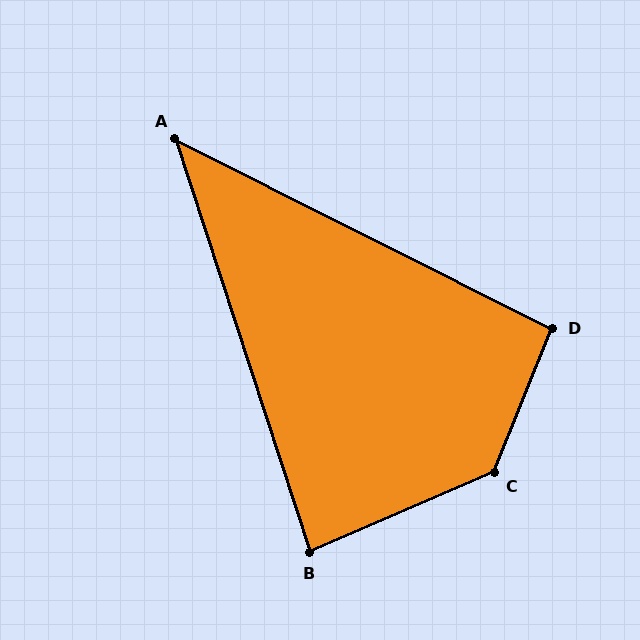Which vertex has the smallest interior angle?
A, at approximately 45 degrees.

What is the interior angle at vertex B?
Approximately 85 degrees (acute).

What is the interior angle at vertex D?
Approximately 95 degrees (obtuse).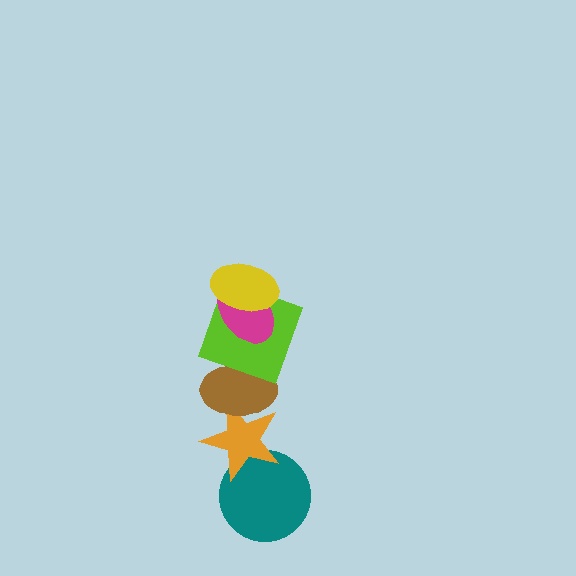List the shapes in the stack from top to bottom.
From top to bottom: the yellow ellipse, the magenta ellipse, the lime square, the brown ellipse, the orange star, the teal circle.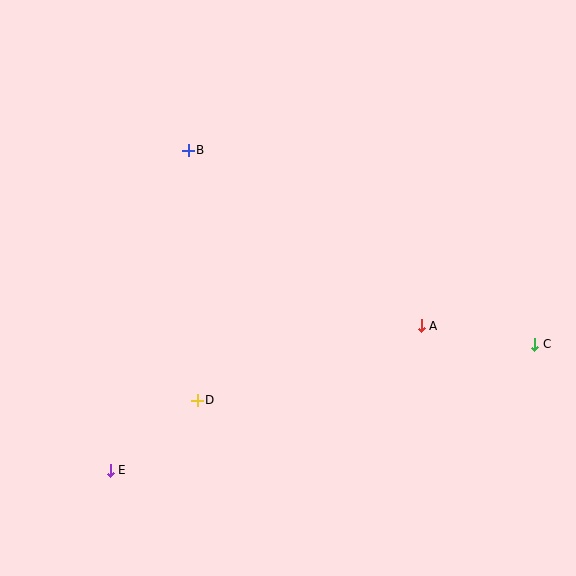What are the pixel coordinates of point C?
Point C is at (535, 344).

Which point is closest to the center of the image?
Point A at (421, 326) is closest to the center.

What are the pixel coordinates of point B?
Point B is at (188, 150).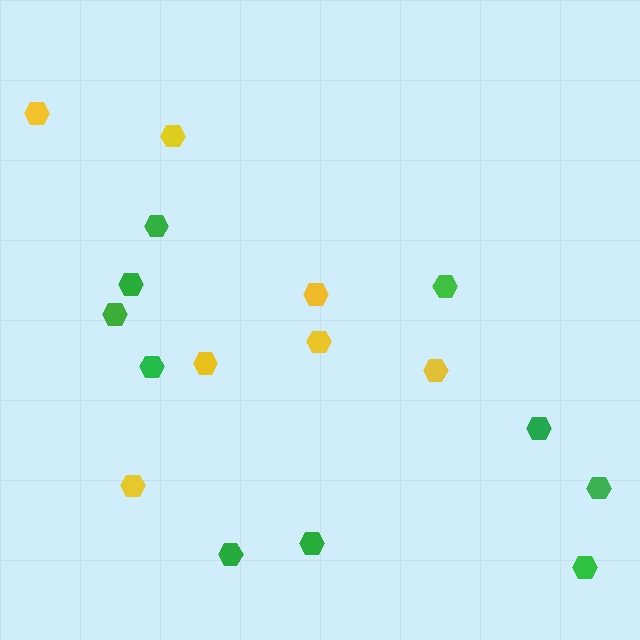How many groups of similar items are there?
There are 2 groups: one group of green hexagons (10) and one group of yellow hexagons (7).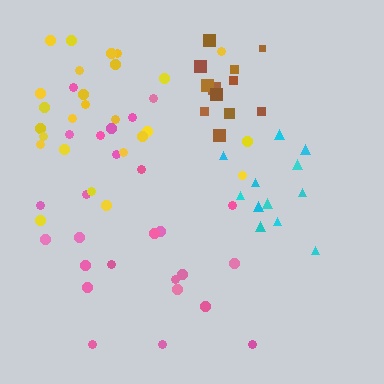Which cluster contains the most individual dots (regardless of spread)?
Pink (27).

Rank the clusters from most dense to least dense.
brown, yellow, pink, cyan.